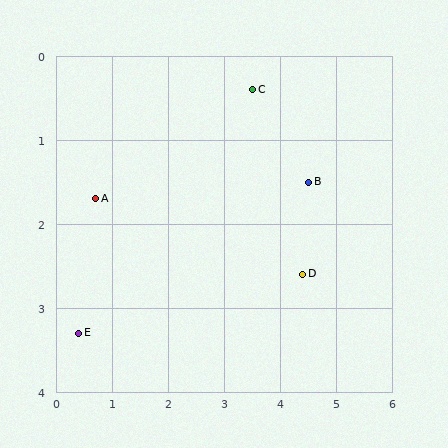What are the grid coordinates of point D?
Point D is at approximately (4.4, 2.6).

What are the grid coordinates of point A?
Point A is at approximately (0.7, 1.7).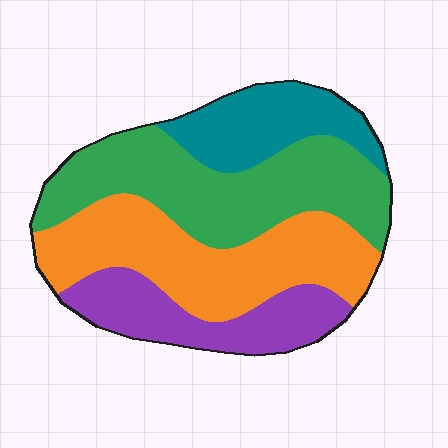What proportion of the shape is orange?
Orange covers 32% of the shape.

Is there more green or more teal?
Green.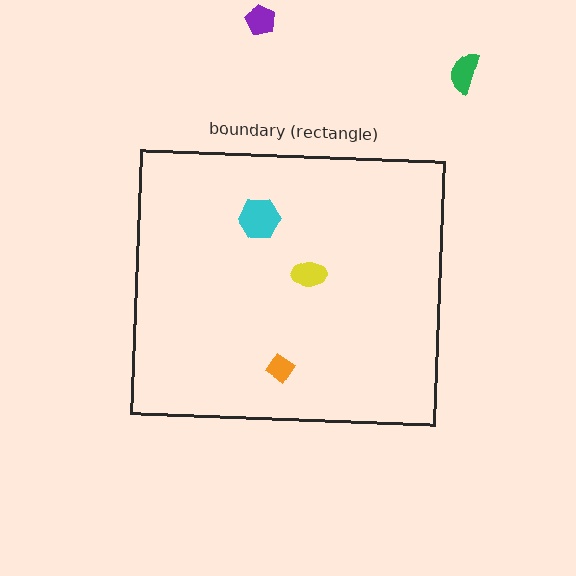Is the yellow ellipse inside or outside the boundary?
Inside.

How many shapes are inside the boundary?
3 inside, 2 outside.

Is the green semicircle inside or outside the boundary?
Outside.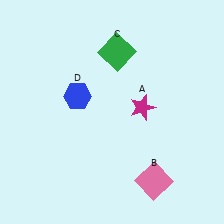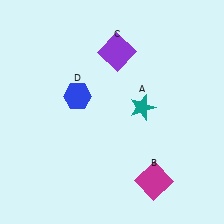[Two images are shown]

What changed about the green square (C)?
In Image 1, C is green. In Image 2, it changed to purple.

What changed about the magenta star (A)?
In Image 1, A is magenta. In Image 2, it changed to teal.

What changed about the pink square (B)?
In Image 1, B is pink. In Image 2, it changed to magenta.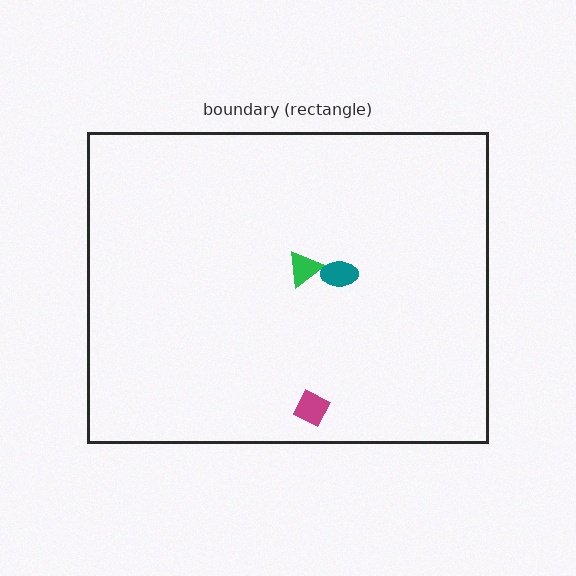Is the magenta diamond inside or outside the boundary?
Inside.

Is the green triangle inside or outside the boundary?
Inside.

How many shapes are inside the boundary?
3 inside, 0 outside.